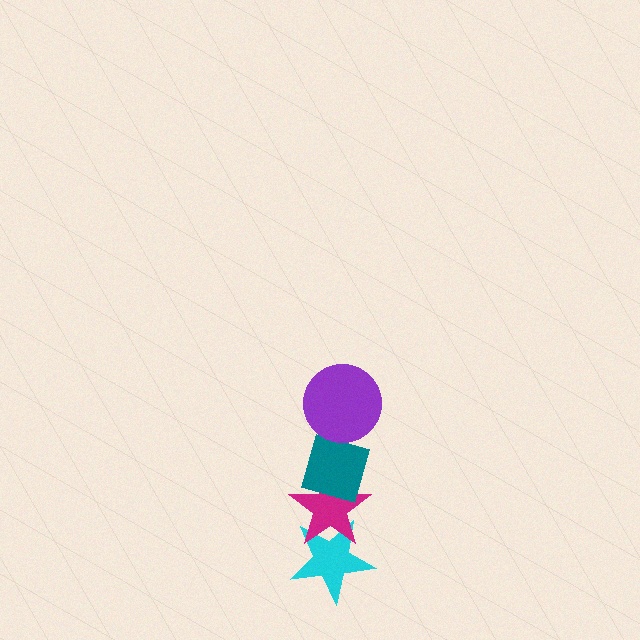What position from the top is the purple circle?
The purple circle is 1st from the top.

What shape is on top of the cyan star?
The magenta star is on top of the cyan star.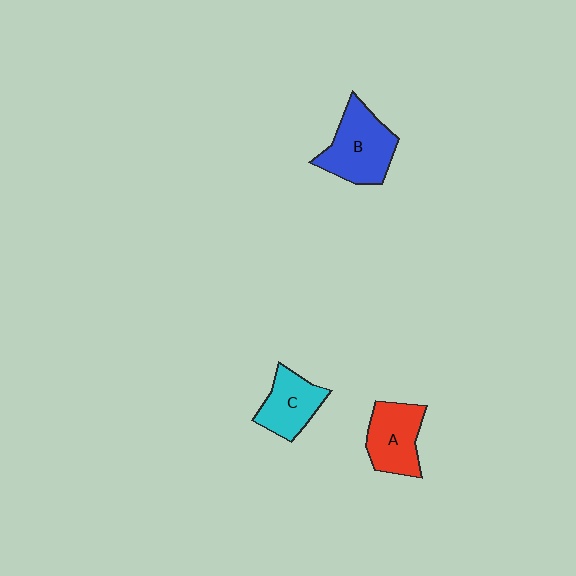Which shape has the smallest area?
Shape C (cyan).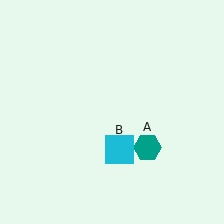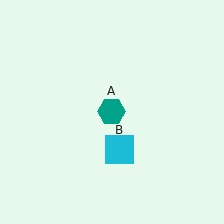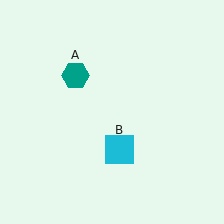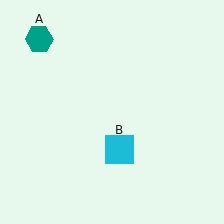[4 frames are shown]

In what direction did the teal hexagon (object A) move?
The teal hexagon (object A) moved up and to the left.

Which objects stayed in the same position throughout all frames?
Cyan square (object B) remained stationary.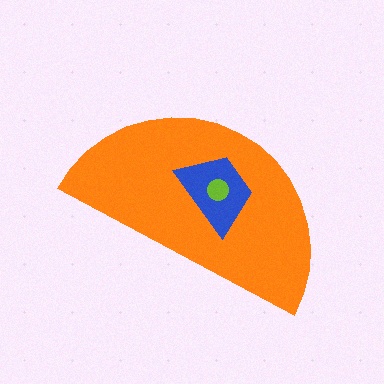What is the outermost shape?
The orange semicircle.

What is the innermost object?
The lime circle.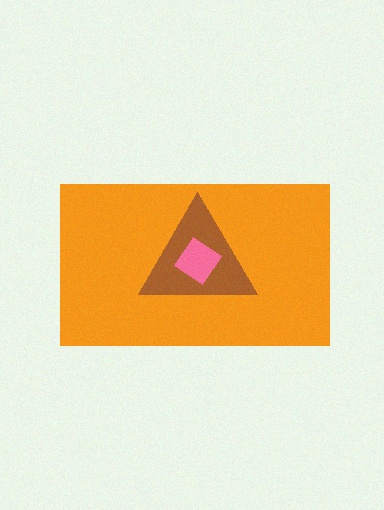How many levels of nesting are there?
3.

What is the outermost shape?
The orange rectangle.